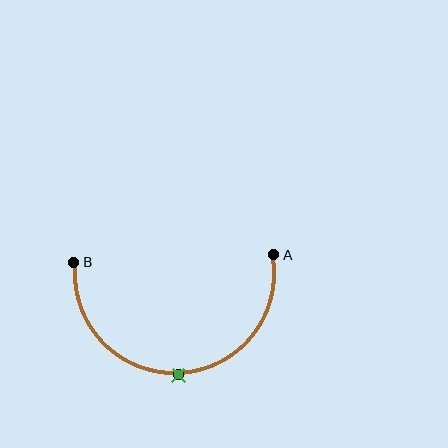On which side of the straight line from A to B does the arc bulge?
The arc bulges below the straight line connecting A and B.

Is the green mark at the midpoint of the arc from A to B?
Yes. The green mark lies on the arc at equal arc-length from both A and B — it is the arc midpoint.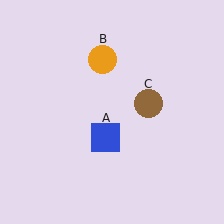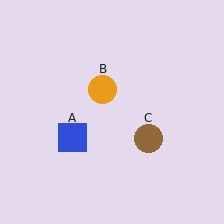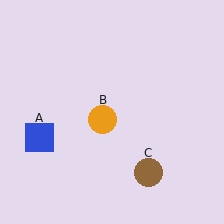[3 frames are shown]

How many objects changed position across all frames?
3 objects changed position: blue square (object A), orange circle (object B), brown circle (object C).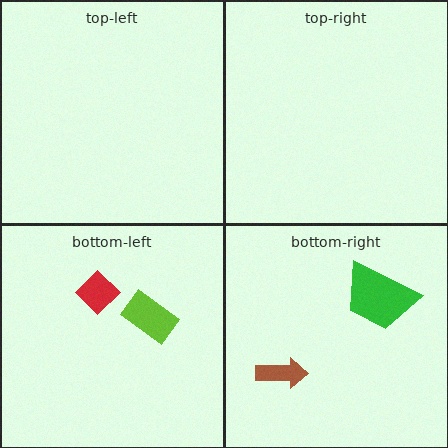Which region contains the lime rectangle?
The bottom-left region.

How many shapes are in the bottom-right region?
2.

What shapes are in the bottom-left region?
The lime rectangle, the red diamond.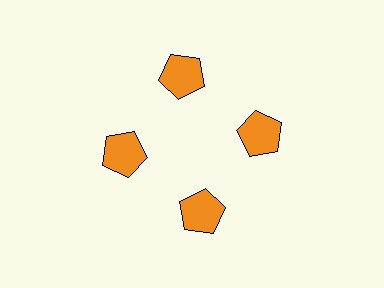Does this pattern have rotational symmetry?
Yes, this pattern has 4-fold rotational symmetry. It looks the same after rotating 90 degrees around the center.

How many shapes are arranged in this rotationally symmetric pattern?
There are 4 shapes, arranged in 4 groups of 1.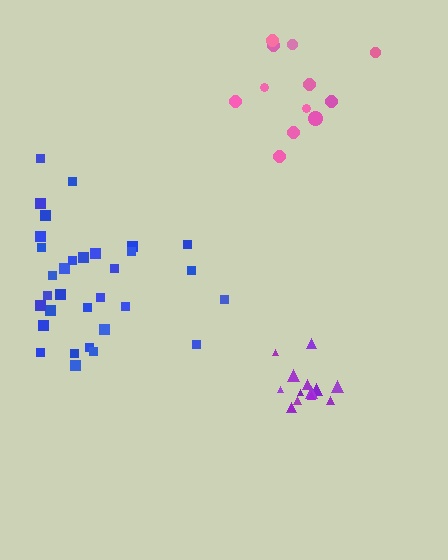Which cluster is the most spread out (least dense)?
Pink.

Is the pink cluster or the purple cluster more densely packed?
Purple.